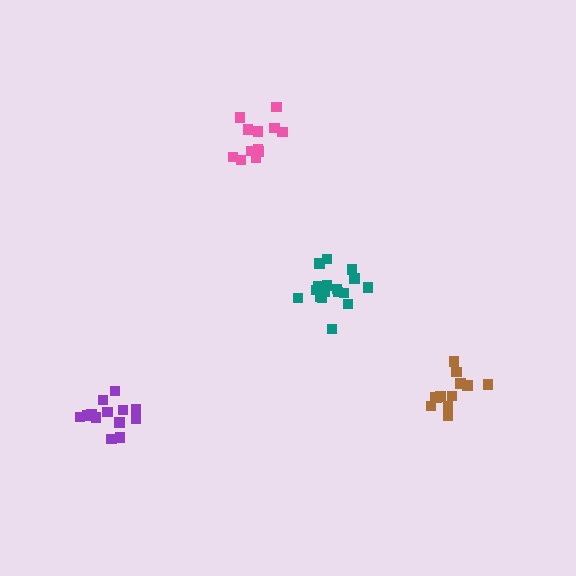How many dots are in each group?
Group 1: 18 dots, Group 2: 13 dots, Group 3: 12 dots, Group 4: 12 dots (55 total).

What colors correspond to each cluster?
The clusters are colored: teal, purple, brown, pink.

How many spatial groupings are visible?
There are 4 spatial groupings.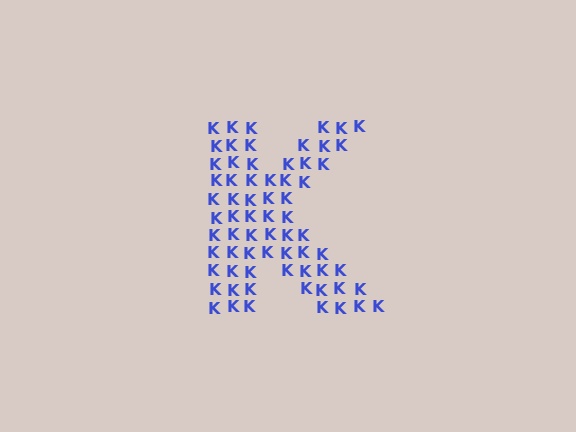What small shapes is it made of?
It is made of small letter K's.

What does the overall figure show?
The overall figure shows the letter K.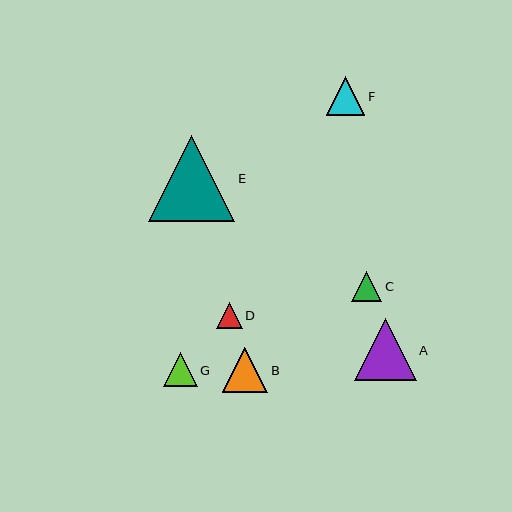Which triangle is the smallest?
Triangle D is the smallest with a size of approximately 26 pixels.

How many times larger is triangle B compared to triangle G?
Triangle B is approximately 1.3 times the size of triangle G.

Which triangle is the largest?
Triangle E is the largest with a size of approximately 86 pixels.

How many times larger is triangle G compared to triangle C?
Triangle G is approximately 1.1 times the size of triangle C.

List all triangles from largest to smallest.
From largest to smallest: E, A, B, F, G, C, D.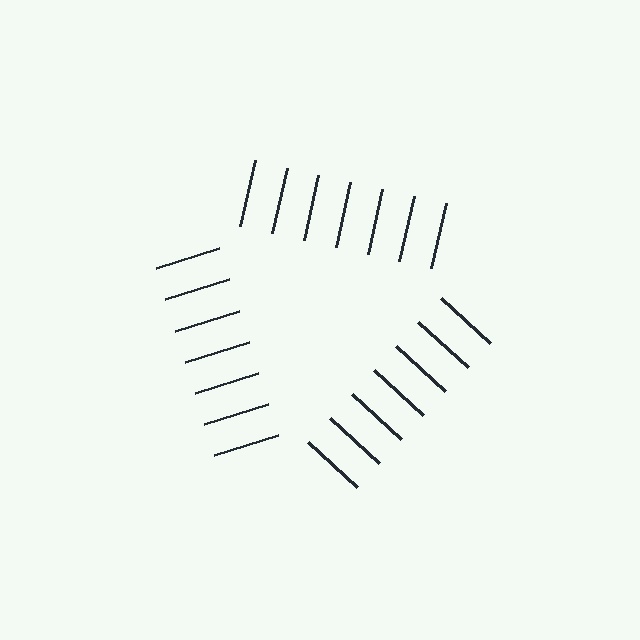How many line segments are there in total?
21 — 7 along each of the 3 edges.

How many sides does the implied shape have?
3 sides — the line-ends trace a triangle.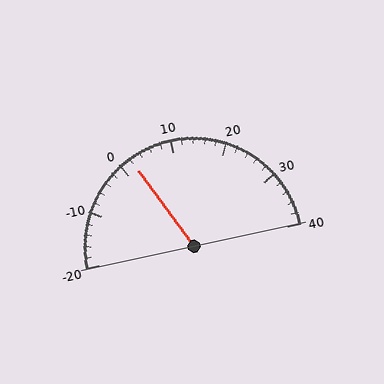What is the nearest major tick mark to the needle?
The nearest major tick mark is 0.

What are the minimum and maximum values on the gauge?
The gauge ranges from -20 to 40.